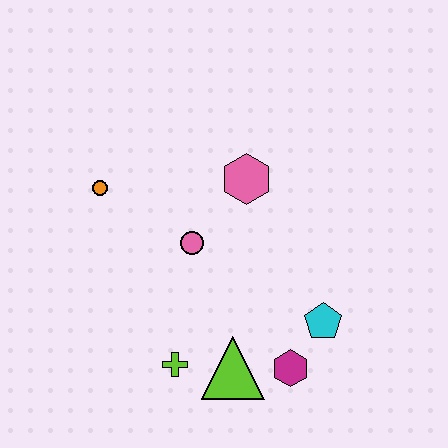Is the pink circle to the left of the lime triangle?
Yes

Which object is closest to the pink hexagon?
The pink circle is closest to the pink hexagon.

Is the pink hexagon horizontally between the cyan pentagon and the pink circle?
Yes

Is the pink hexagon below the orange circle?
No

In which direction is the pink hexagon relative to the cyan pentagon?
The pink hexagon is above the cyan pentagon.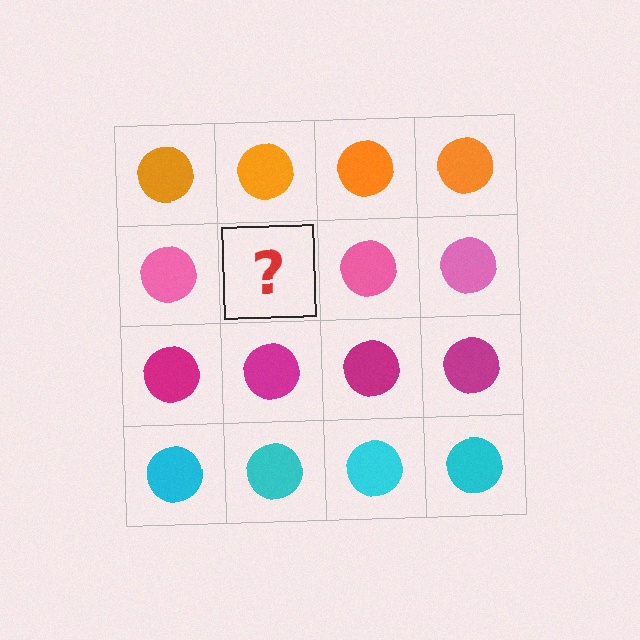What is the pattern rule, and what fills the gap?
The rule is that each row has a consistent color. The gap should be filled with a pink circle.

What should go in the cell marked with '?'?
The missing cell should contain a pink circle.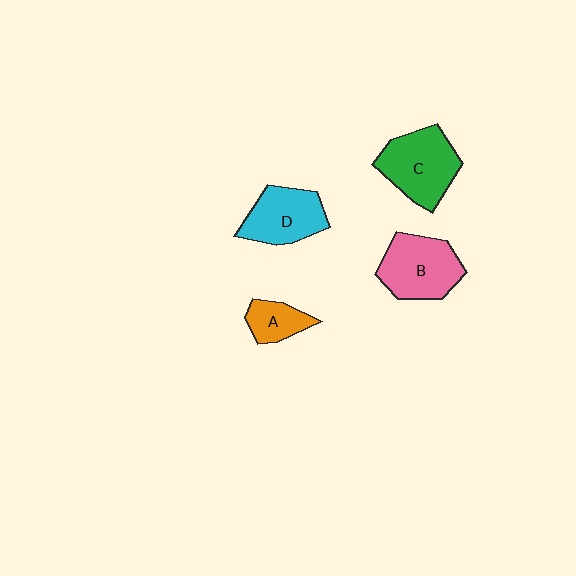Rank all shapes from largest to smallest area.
From largest to smallest: C (green), B (pink), D (cyan), A (orange).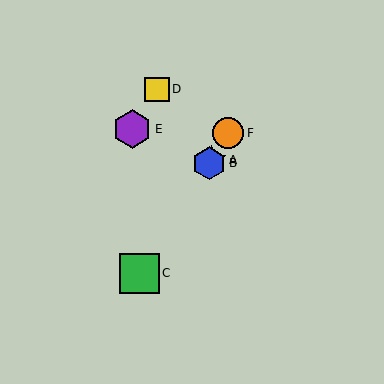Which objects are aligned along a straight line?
Objects A, B, C, F are aligned along a straight line.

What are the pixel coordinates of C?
Object C is at (139, 273).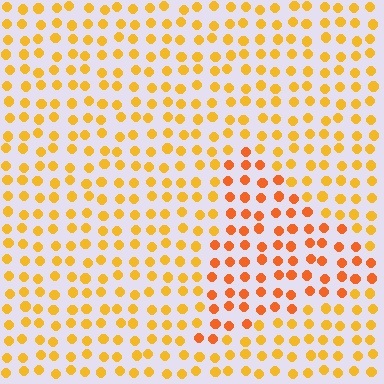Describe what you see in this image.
The image is filled with small yellow elements in a uniform arrangement. A triangle-shaped region is visible where the elements are tinted to a slightly different hue, forming a subtle color boundary.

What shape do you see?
I see a triangle.